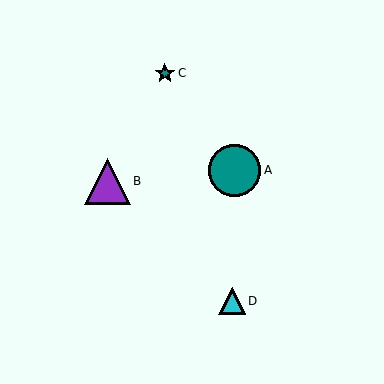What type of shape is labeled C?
Shape C is a teal star.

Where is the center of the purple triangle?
The center of the purple triangle is at (108, 181).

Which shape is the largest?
The teal circle (labeled A) is the largest.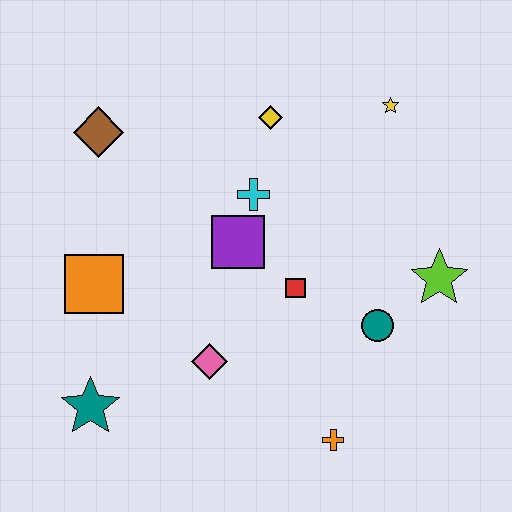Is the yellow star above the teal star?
Yes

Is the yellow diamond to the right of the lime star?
No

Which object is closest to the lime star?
The teal circle is closest to the lime star.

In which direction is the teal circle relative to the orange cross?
The teal circle is above the orange cross.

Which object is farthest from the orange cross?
The brown diamond is farthest from the orange cross.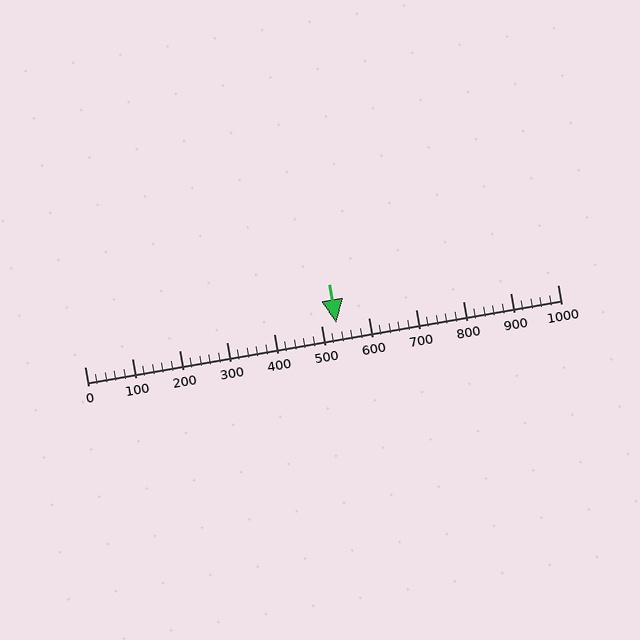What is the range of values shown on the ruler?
The ruler shows values from 0 to 1000.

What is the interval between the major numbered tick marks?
The major tick marks are spaced 100 units apart.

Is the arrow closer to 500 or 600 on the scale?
The arrow is closer to 500.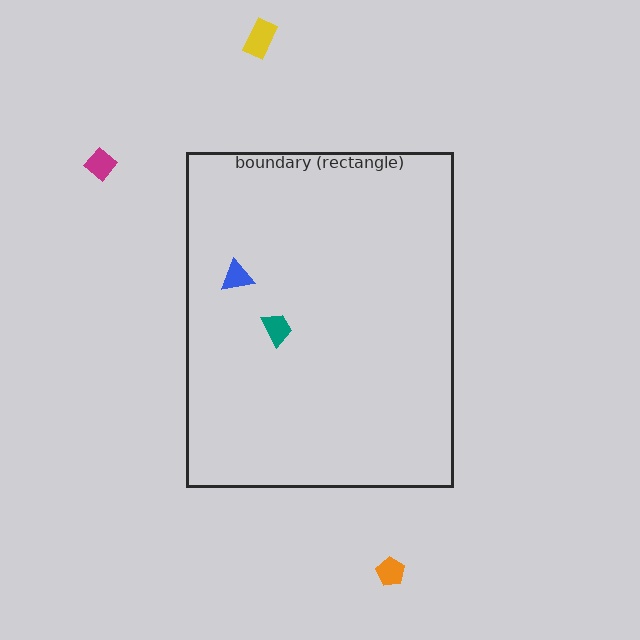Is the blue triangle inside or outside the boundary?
Inside.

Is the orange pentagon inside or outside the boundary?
Outside.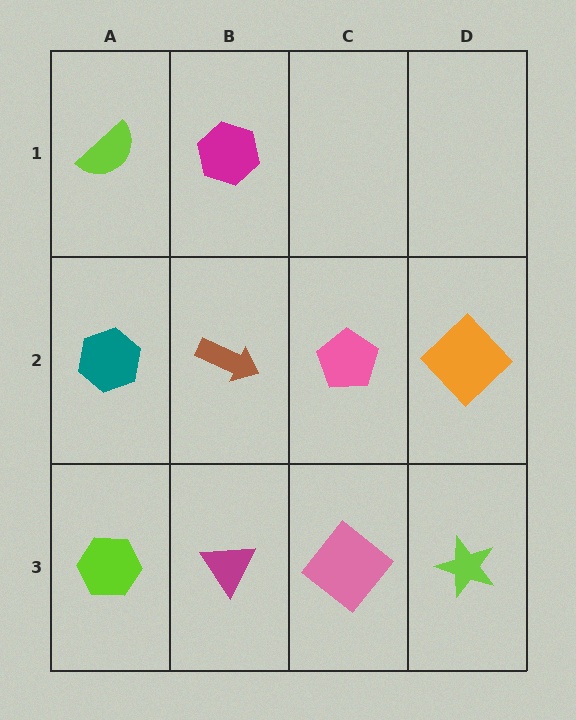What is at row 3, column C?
A pink diamond.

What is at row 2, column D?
An orange diamond.